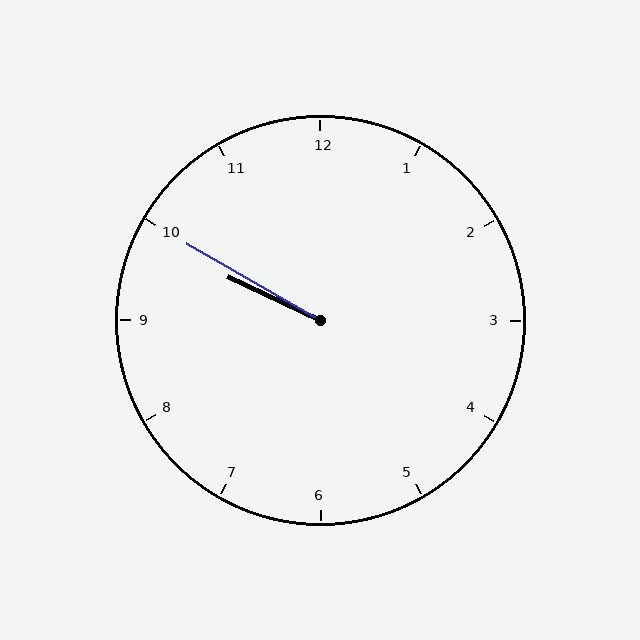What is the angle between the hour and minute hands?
Approximately 5 degrees.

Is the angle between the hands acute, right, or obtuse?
It is acute.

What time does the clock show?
9:50.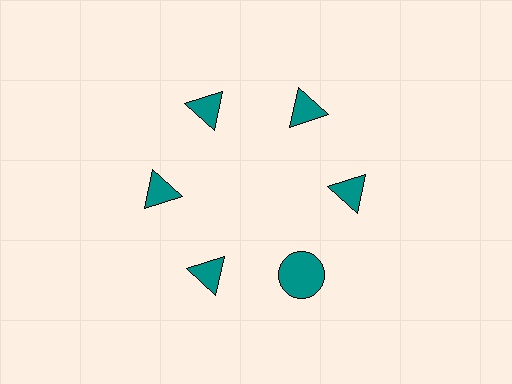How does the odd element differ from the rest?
It has a different shape: circle instead of triangle.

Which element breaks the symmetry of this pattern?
The teal circle at roughly the 5 o'clock position breaks the symmetry. All other shapes are teal triangles.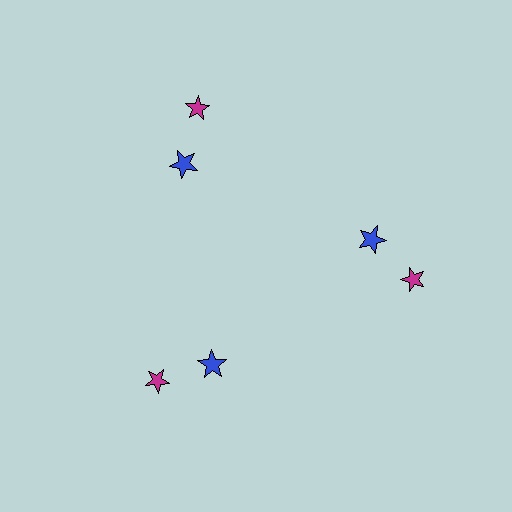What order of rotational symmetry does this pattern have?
This pattern has 3-fold rotational symmetry.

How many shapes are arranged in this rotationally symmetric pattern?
There are 6 shapes, arranged in 3 groups of 2.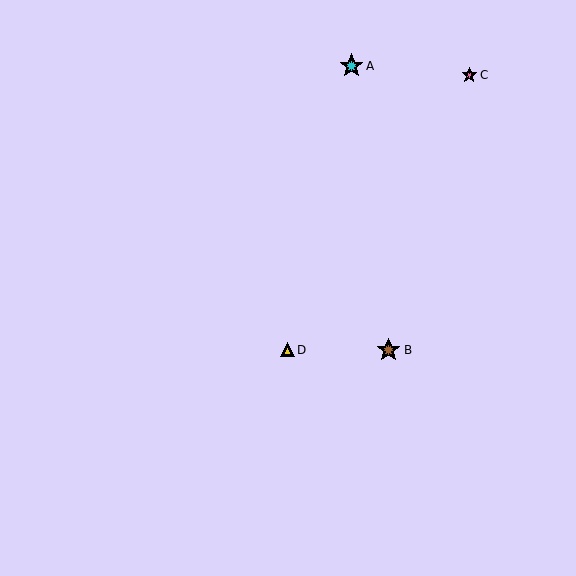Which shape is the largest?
The cyan star (labeled A) is the largest.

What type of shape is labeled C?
Shape C is a pink star.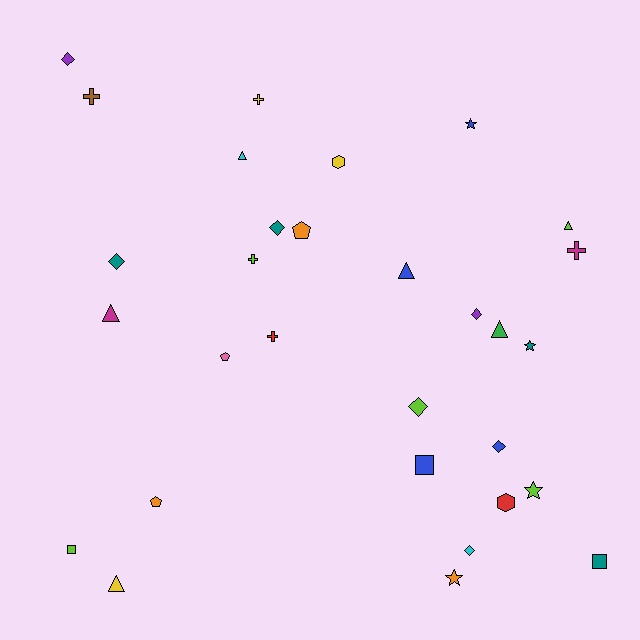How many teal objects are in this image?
There are 4 teal objects.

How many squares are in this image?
There are 3 squares.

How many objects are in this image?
There are 30 objects.